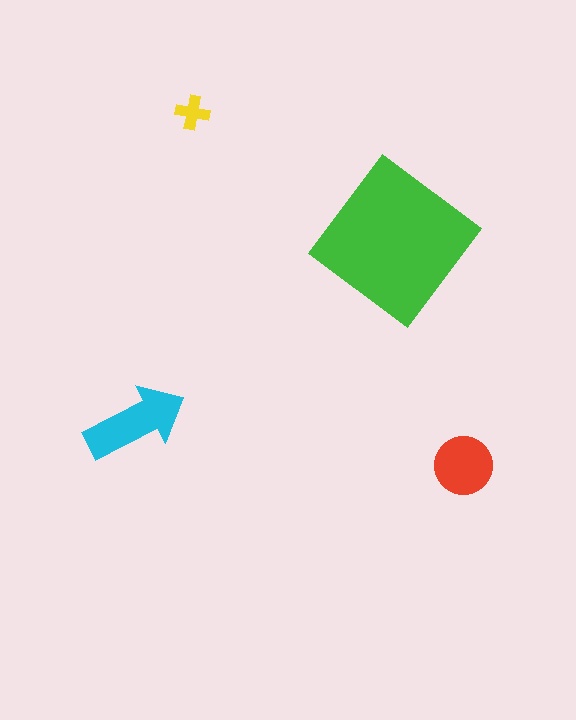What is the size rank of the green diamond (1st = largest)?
1st.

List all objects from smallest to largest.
The yellow cross, the red circle, the cyan arrow, the green diamond.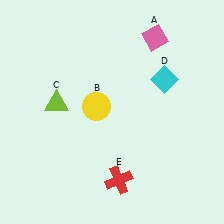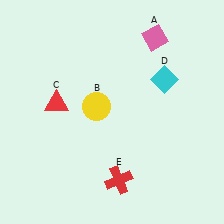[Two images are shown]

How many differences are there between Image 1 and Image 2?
There is 1 difference between the two images.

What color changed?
The triangle (C) changed from lime in Image 1 to red in Image 2.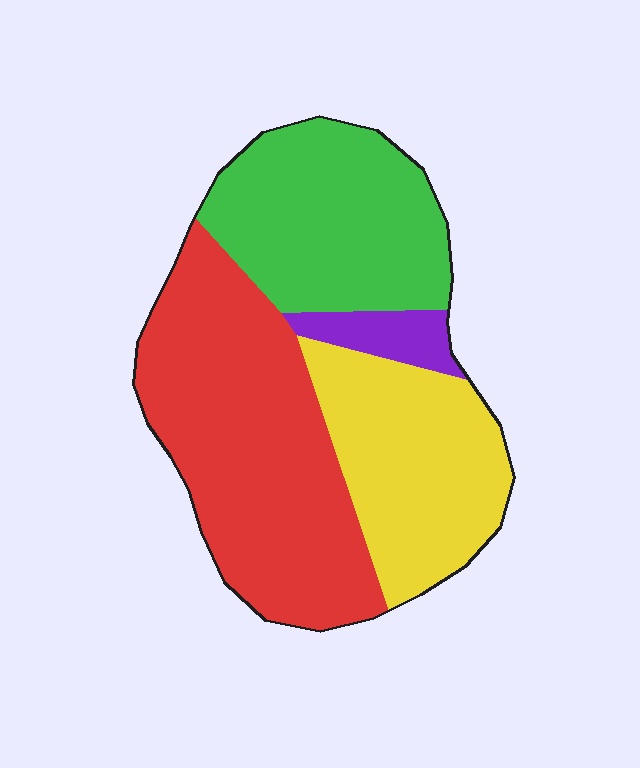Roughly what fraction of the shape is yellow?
Yellow takes up about one quarter (1/4) of the shape.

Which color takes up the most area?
Red, at roughly 40%.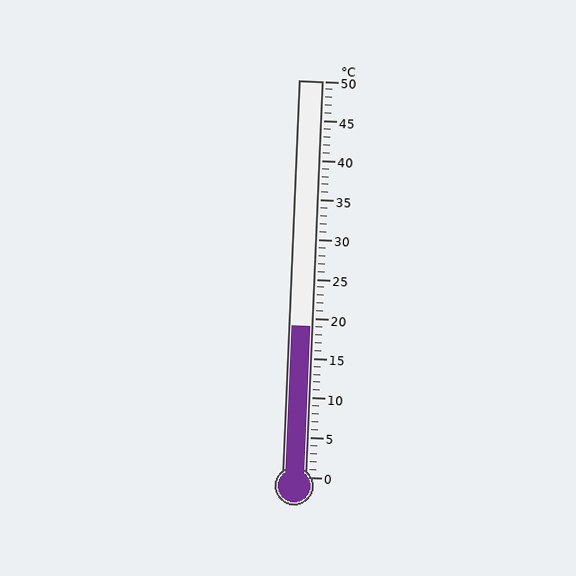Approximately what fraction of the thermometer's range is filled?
The thermometer is filled to approximately 40% of its range.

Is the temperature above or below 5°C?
The temperature is above 5°C.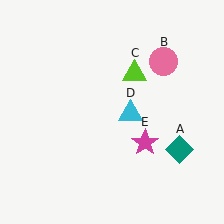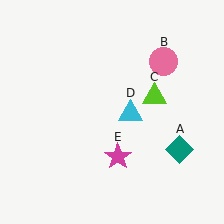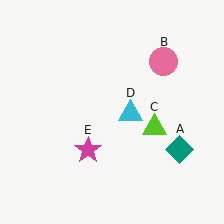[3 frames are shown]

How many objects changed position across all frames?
2 objects changed position: lime triangle (object C), magenta star (object E).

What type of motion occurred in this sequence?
The lime triangle (object C), magenta star (object E) rotated clockwise around the center of the scene.